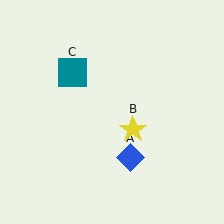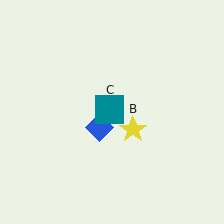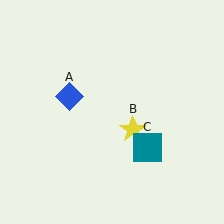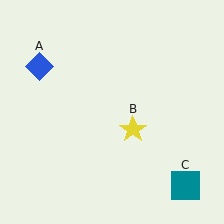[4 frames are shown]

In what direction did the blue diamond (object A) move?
The blue diamond (object A) moved up and to the left.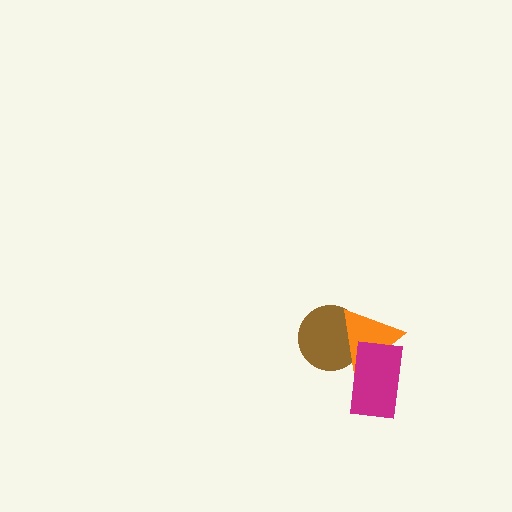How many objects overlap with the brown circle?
1 object overlaps with the brown circle.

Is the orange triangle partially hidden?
Yes, it is partially covered by another shape.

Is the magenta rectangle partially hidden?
No, no other shape covers it.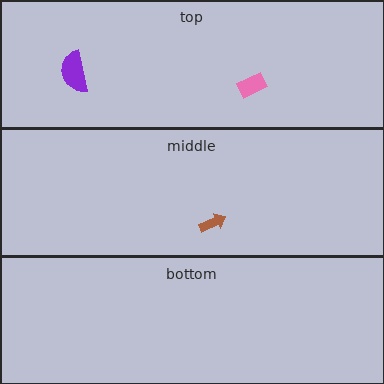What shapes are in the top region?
The pink rectangle, the purple semicircle.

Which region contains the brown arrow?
The middle region.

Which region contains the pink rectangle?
The top region.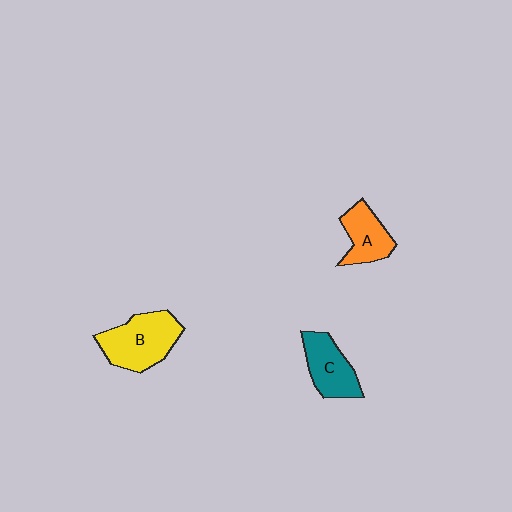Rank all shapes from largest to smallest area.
From largest to smallest: B (yellow), C (teal), A (orange).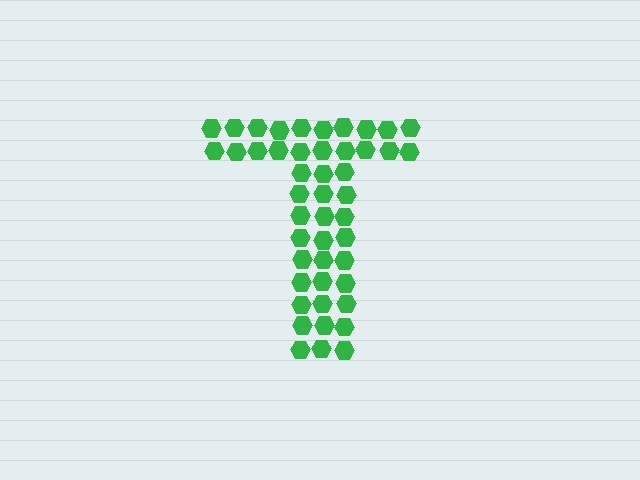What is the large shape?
The large shape is the letter T.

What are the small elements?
The small elements are hexagons.